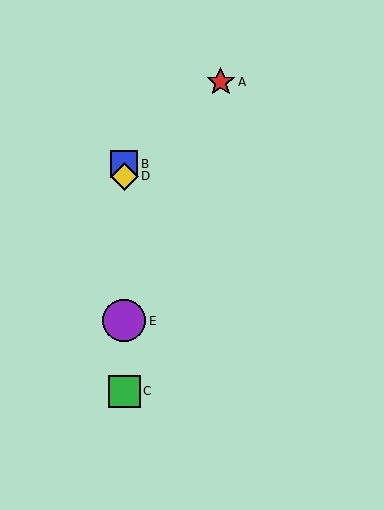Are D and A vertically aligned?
No, D is at x≈124 and A is at x≈221.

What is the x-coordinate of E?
Object E is at x≈124.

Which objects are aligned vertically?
Objects B, C, D, E are aligned vertically.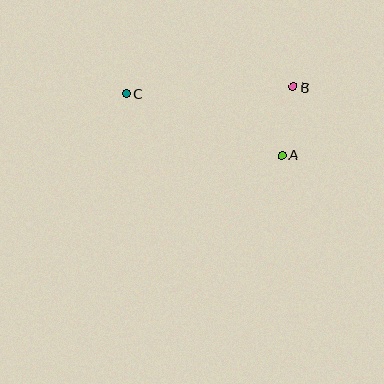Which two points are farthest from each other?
Points A and C are farthest from each other.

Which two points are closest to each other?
Points A and B are closest to each other.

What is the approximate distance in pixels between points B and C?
The distance between B and C is approximately 167 pixels.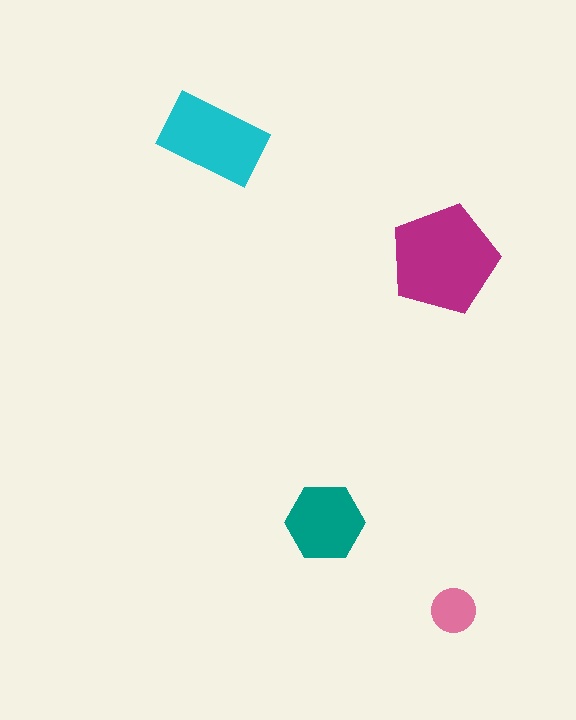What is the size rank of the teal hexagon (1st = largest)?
3rd.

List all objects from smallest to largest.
The pink circle, the teal hexagon, the cyan rectangle, the magenta pentagon.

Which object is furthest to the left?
The cyan rectangle is leftmost.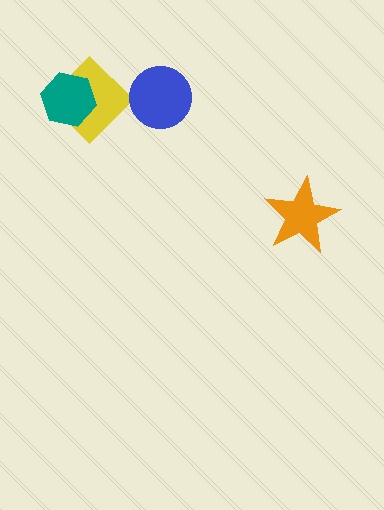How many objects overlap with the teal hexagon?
1 object overlaps with the teal hexagon.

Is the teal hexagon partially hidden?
No, no other shape covers it.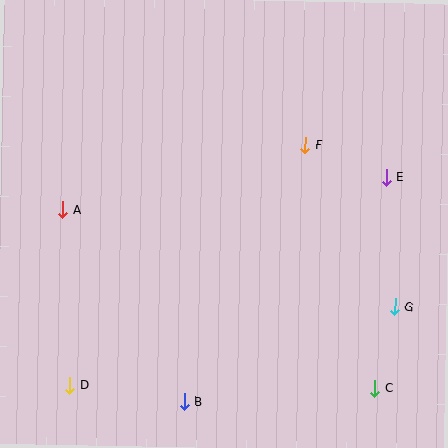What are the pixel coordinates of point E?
Point E is at (386, 177).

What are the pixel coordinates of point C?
Point C is at (375, 388).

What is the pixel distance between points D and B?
The distance between D and B is 115 pixels.